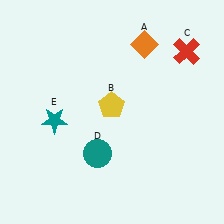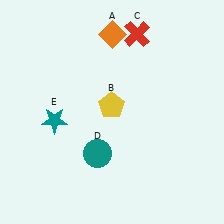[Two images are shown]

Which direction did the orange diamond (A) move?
The orange diamond (A) moved left.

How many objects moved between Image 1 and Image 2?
2 objects moved between the two images.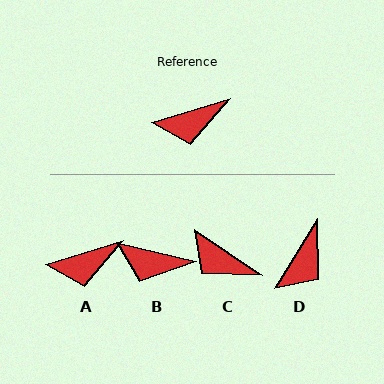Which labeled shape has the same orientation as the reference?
A.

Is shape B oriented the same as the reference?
No, it is off by about 30 degrees.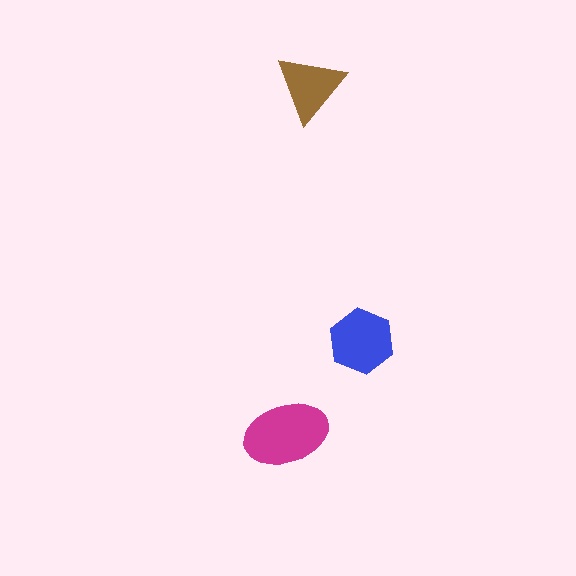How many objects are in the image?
There are 3 objects in the image.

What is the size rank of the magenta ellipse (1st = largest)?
1st.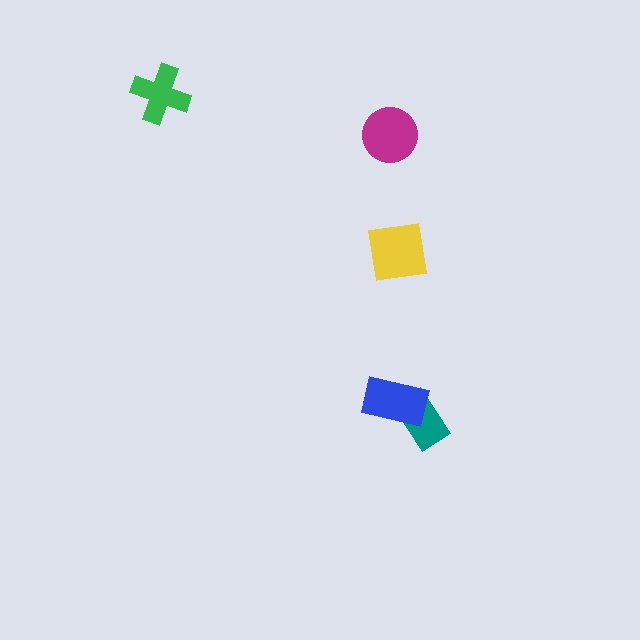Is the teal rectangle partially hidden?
Yes, it is partially covered by another shape.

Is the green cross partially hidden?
No, no other shape covers it.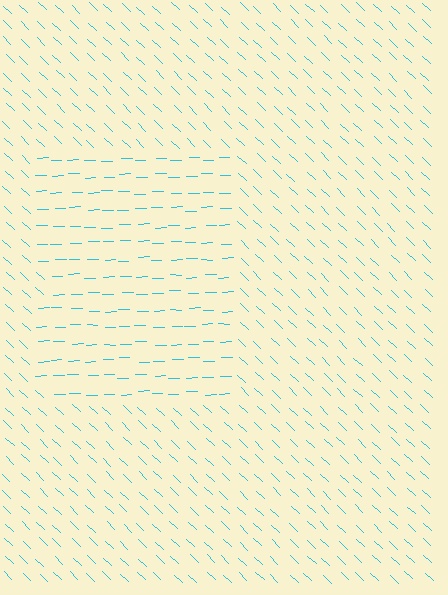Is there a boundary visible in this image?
Yes, there is a texture boundary formed by a change in line orientation.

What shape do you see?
I see a rectangle.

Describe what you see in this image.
The image is filled with small cyan line segments. A rectangle region in the image has lines oriented differently from the surrounding lines, creating a visible texture boundary.